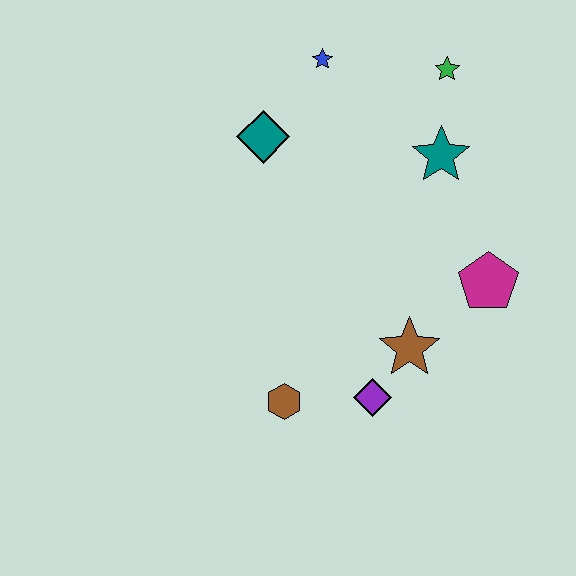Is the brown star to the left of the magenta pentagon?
Yes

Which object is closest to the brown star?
The purple diamond is closest to the brown star.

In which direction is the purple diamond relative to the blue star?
The purple diamond is below the blue star.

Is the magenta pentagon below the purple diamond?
No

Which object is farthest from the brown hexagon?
The green star is farthest from the brown hexagon.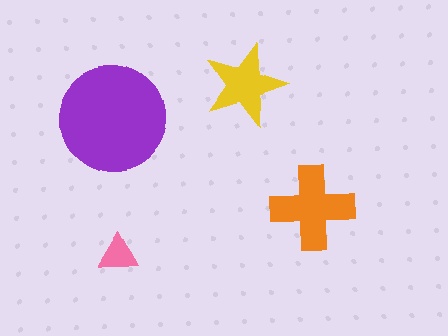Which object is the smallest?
The pink triangle.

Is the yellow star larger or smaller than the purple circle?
Smaller.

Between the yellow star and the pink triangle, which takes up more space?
The yellow star.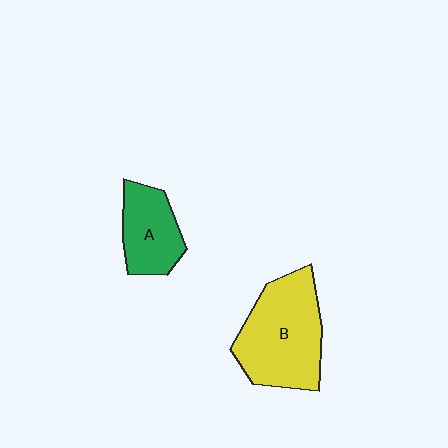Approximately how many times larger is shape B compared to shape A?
Approximately 1.7 times.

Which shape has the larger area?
Shape B (yellow).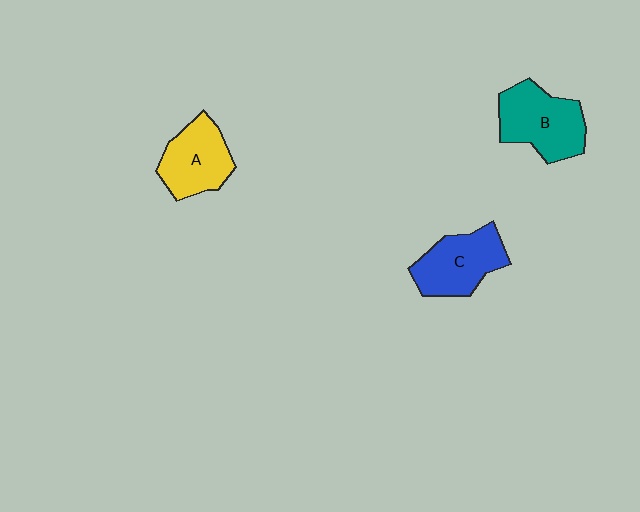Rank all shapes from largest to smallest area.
From largest to smallest: B (teal), C (blue), A (yellow).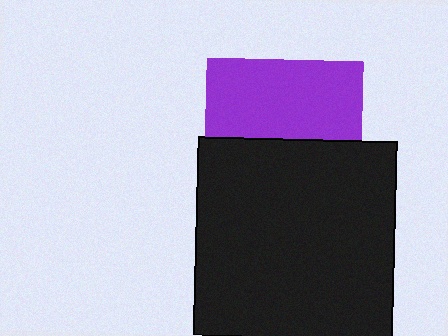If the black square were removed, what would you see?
You would see the complete purple square.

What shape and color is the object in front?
The object in front is a black square.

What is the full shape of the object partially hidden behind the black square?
The partially hidden object is a purple square.